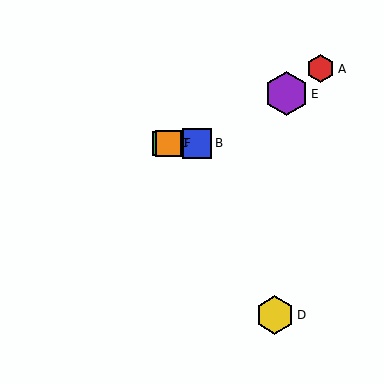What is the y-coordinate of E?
Object E is at y≈94.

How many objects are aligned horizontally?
3 objects (B, C, F) are aligned horizontally.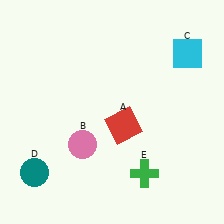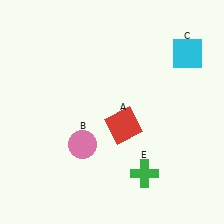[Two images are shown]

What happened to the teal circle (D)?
The teal circle (D) was removed in Image 2. It was in the bottom-left area of Image 1.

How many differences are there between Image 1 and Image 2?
There is 1 difference between the two images.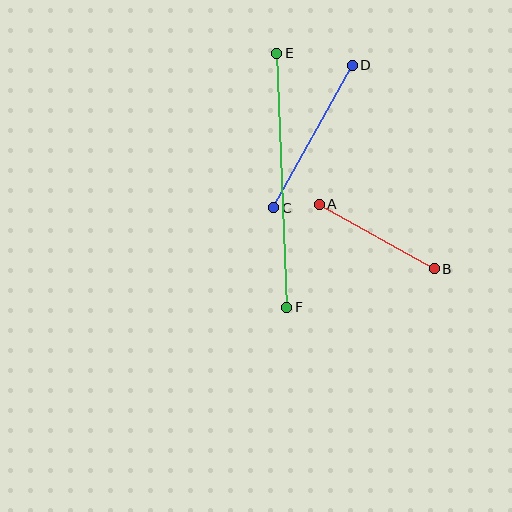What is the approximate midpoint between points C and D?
The midpoint is at approximately (313, 136) pixels.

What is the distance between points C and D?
The distance is approximately 163 pixels.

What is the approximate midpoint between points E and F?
The midpoint is at approximately (282, 180) pixels.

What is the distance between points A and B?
The distance is approximately 131 pixels.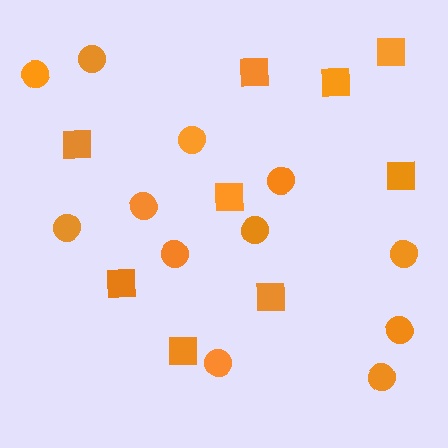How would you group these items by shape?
There are 2 groups: one group of squares (9) and one group of circles (12).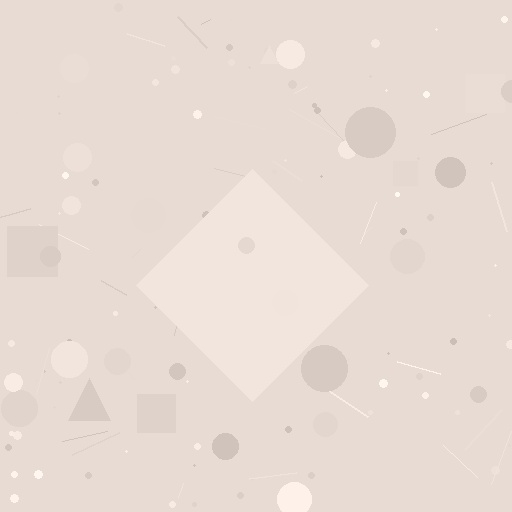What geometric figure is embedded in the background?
A diamond is embedded in the background.